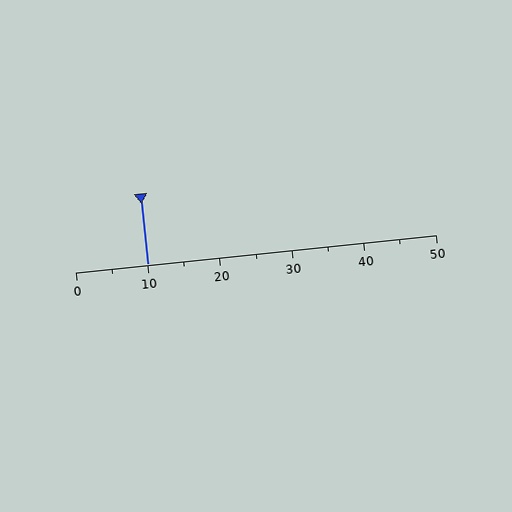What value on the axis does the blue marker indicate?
The marker indicates approximately 10.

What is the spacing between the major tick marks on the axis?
The major ticks are spaced 10 apart.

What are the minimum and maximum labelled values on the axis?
The axis runs from 0 to 50.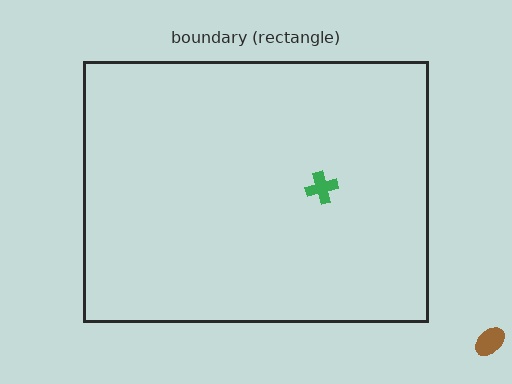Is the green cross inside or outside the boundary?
Inside.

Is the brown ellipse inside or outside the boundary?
Outside.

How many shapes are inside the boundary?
1 inside, 1 outside.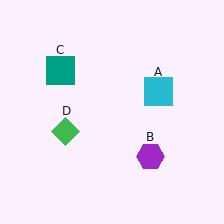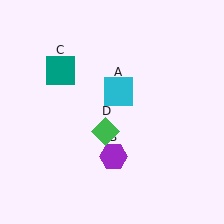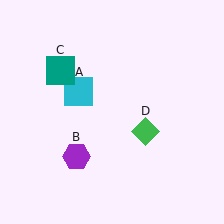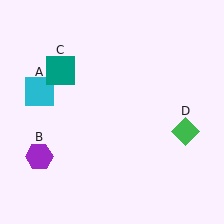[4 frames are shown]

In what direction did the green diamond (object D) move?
The green diamond (object D) moved right.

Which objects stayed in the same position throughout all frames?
Teal square (object C) remained stationary.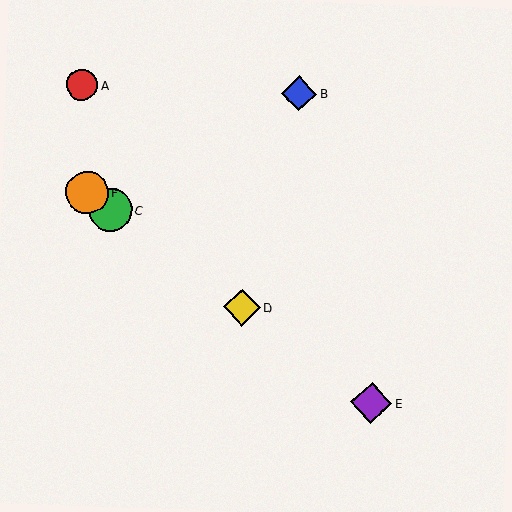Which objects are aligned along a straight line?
Objects C, D, E, F are aligned along a straight line.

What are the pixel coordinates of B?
Object B is at (299, 93).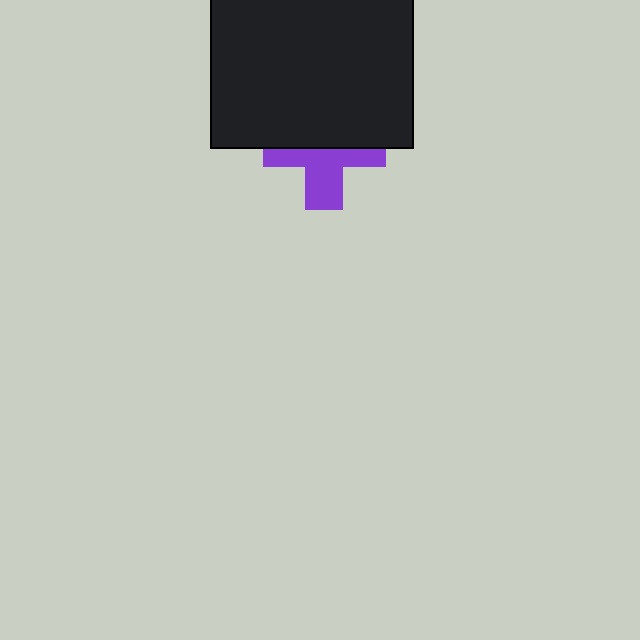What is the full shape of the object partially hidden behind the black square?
The partially hidden object is a purple cross.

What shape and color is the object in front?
The object in front is a black square.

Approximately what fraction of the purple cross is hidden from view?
Roughly 52% of the purple cross is hidden behind the black square.